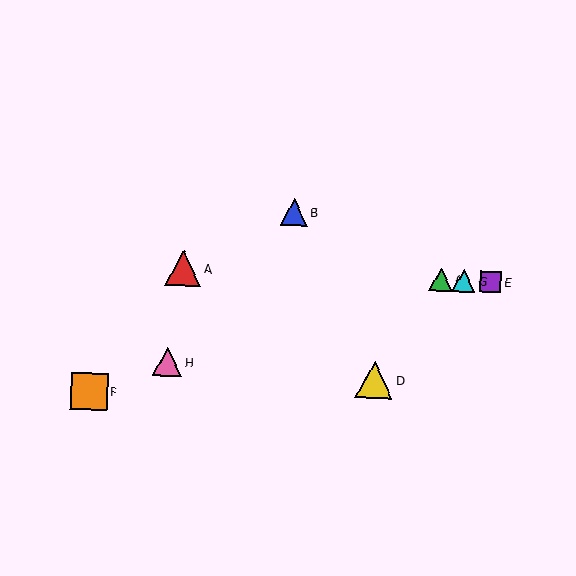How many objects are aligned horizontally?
4 objects (A, C, E, G) are aligned horizontally.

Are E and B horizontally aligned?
No, E is at y≈282 and B is at y≈212.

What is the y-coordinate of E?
Object E is at y≈282.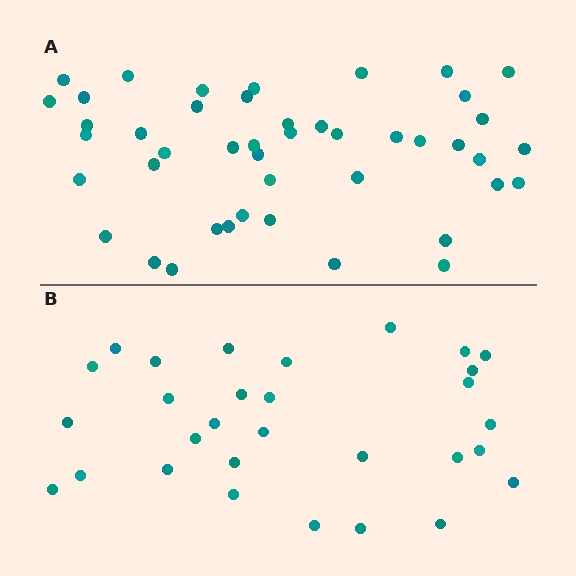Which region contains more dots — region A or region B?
Region A (the top region) has more dots.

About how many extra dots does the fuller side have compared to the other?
Region A has approximately 15 more dots than region B.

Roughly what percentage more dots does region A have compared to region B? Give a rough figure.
About 50% more.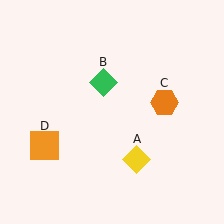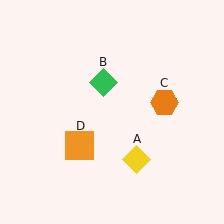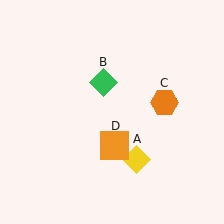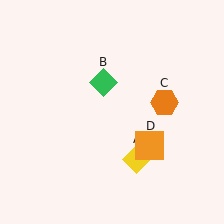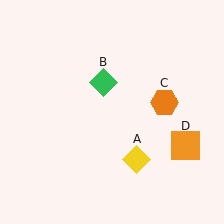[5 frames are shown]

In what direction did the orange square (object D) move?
The orange square (object D) moved right.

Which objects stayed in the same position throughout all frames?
Yellow diamond (object A) and green diamond (object B) and orange hexagon (object C) remained stationary.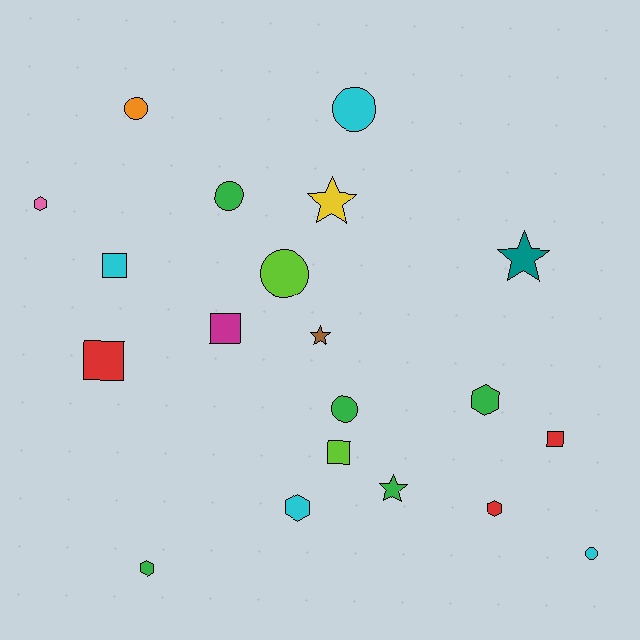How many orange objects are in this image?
There is 1 orange object.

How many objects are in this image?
There are 20 objects.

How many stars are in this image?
There are 4 stars.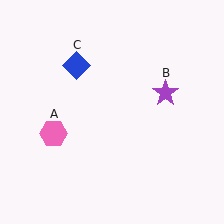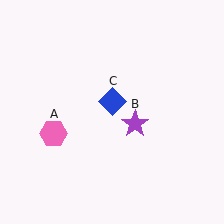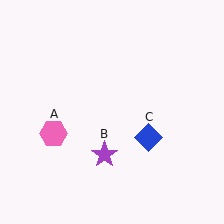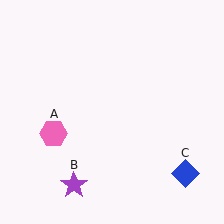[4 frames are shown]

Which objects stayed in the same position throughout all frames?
Pink hexagon (object A) remained stationary.